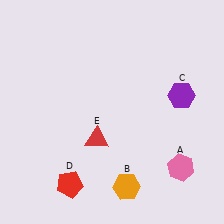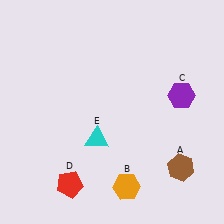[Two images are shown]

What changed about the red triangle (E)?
In Image 1, E is red. In Image 2, it changed to cyan.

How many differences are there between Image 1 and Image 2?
There are 2 differences between the two images.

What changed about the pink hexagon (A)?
In Image 1, A is pink. In Image 2, it changed to brown.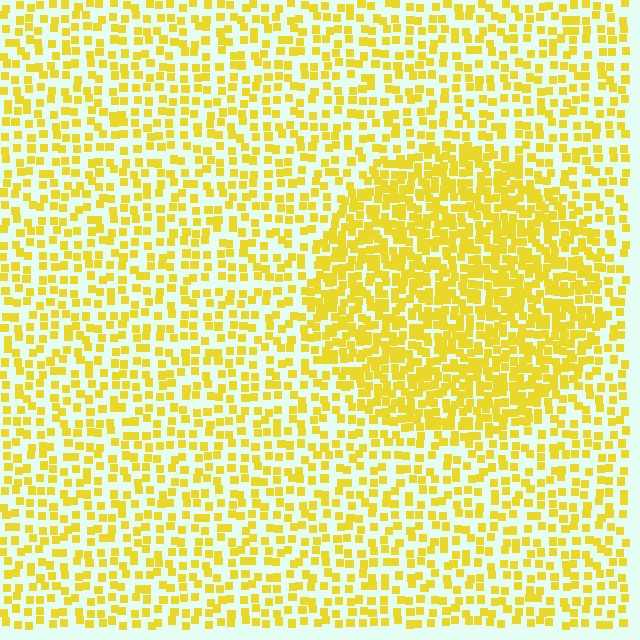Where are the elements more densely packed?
The elements are more densely packed inside the circle boundary.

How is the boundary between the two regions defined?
The boundary is defined by a change in element density (approximately 2.0x ratio). All elements are the same color, size, and shape.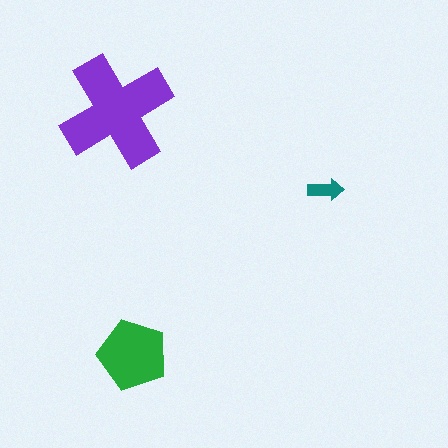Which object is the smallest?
The teal arrow.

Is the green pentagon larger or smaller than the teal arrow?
Larger.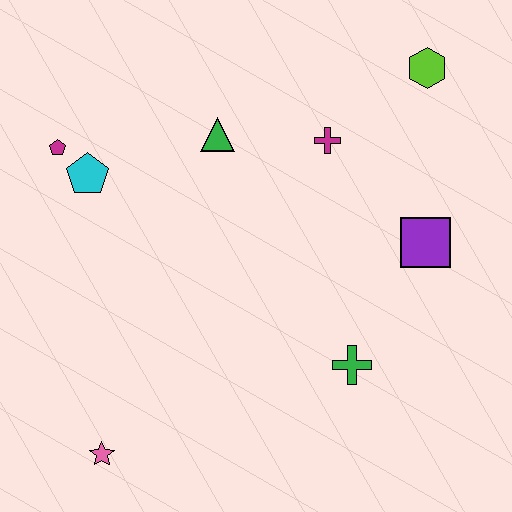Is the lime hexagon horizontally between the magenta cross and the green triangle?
No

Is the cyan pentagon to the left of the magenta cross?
Yes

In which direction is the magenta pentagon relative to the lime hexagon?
The magenta pentagon is to the left of the lime hexagon.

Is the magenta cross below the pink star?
No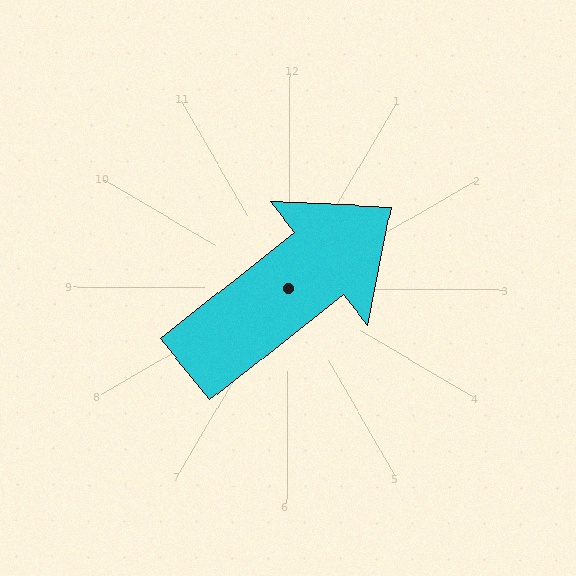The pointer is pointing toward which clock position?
Roughly 2 o'clock.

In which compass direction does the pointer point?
Northeast.